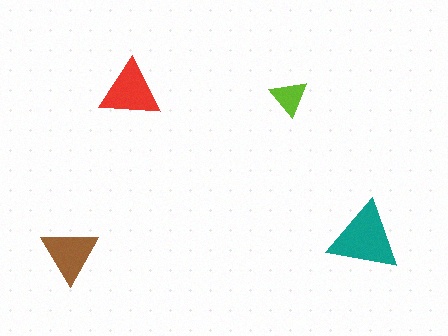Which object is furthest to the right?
The teal triangle is rightmost.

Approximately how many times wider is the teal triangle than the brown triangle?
About 1.5 times wider.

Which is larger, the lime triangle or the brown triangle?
The brown one.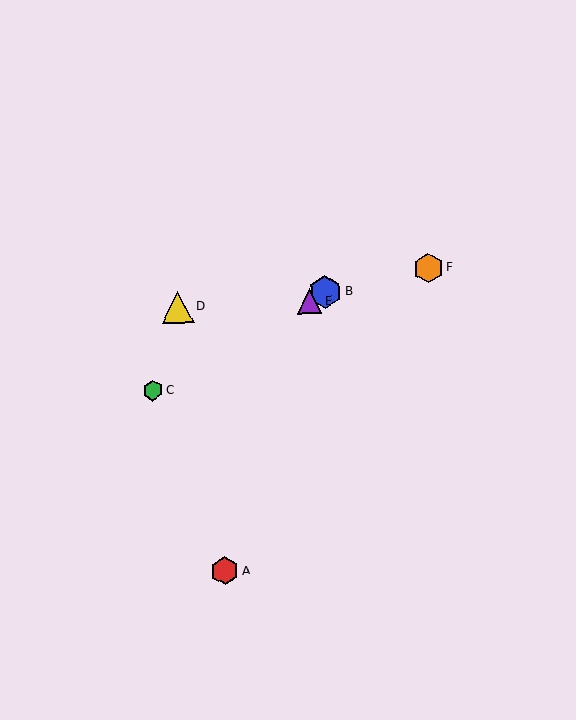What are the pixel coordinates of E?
Object E is at (310, 301).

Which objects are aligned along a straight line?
Objects B, C, E are aligned along a straight line.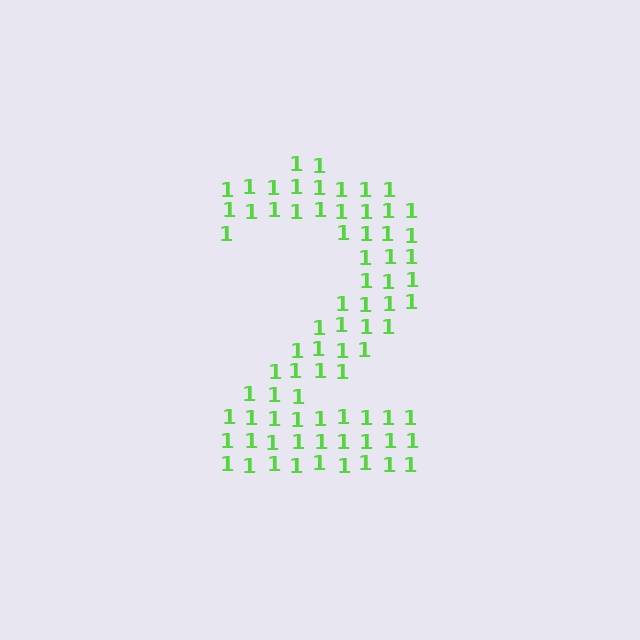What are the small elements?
The small elements are digit 1's.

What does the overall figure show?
The overall figure shows the digit 2.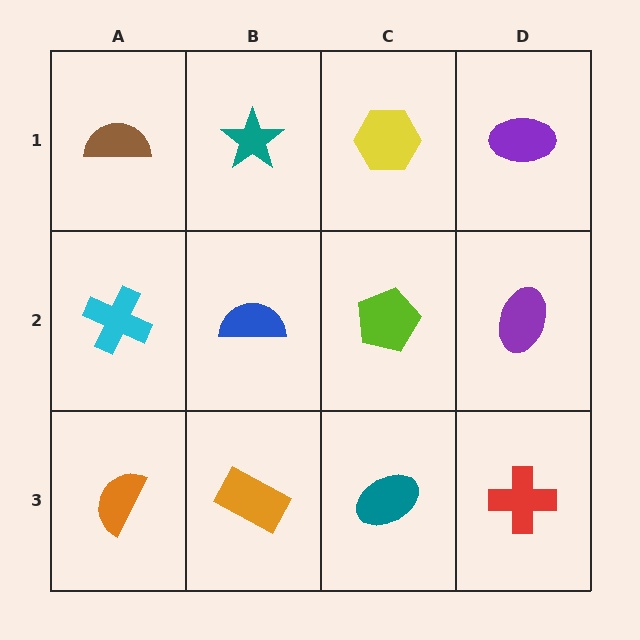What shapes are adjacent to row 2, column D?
A purple ellipse (row 1, column D), a red cross (row 3, column D), a lime pentagon (row 2, column C).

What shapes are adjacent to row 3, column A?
A cyan cross (row 2, column A), an orange rectangle (row 3, column B).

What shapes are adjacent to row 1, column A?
A cyan cross (row 2, column A), a teal star (row 1, column B).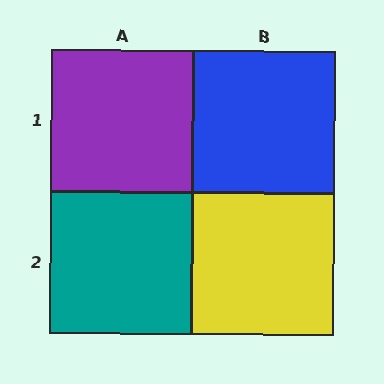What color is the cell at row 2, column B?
Yellow.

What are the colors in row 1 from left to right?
Purple, blue.